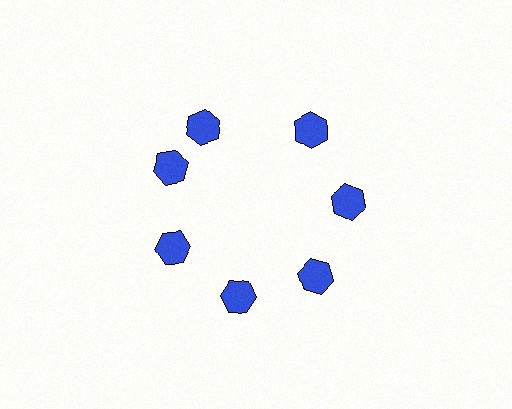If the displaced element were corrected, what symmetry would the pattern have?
It would have 7-fold rotational symmetry — the pattern would map onto itself every 51 degrees.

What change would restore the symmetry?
The symmetry would be restored by rotating it back into even spacing with its neighbors so that all 7 hexagons sit at equal angles and equal distance from the center.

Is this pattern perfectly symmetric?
No. The 7 blue hexagons are arranged in a ring, but one element near the 12 o'clock position is rotated out of alignment along the ring, breaking the 7-fold rotational symmetry.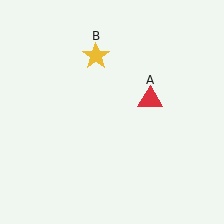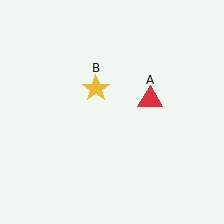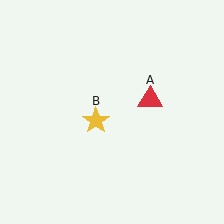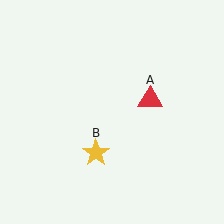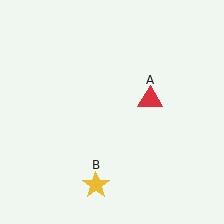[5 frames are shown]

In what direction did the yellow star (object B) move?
The yellow star (object B) moved down.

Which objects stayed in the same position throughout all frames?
Red triangle (object A) remained stationary.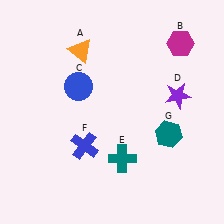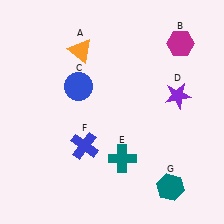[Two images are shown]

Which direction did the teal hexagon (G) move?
The teal hexagon (G) moved down.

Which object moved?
The teal hexagon (G) moved down.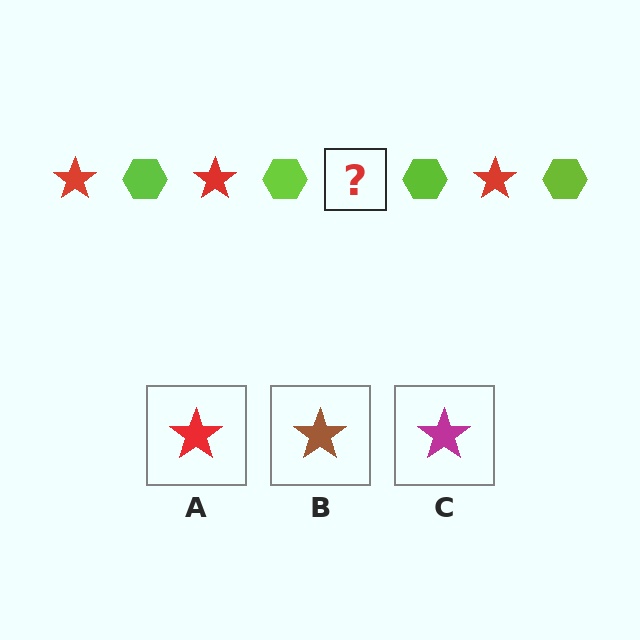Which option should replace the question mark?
Option A.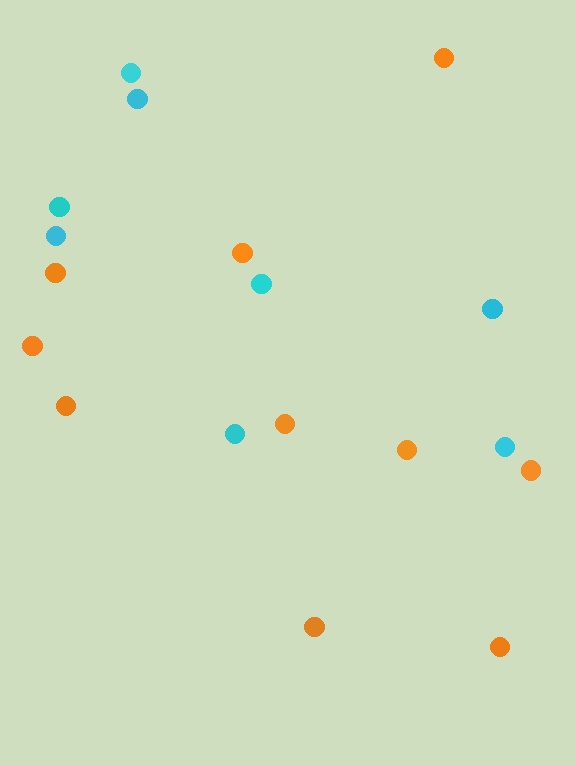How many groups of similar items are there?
There are 2 groups: one group of cyan circles (8) and one group of orange circles (10).